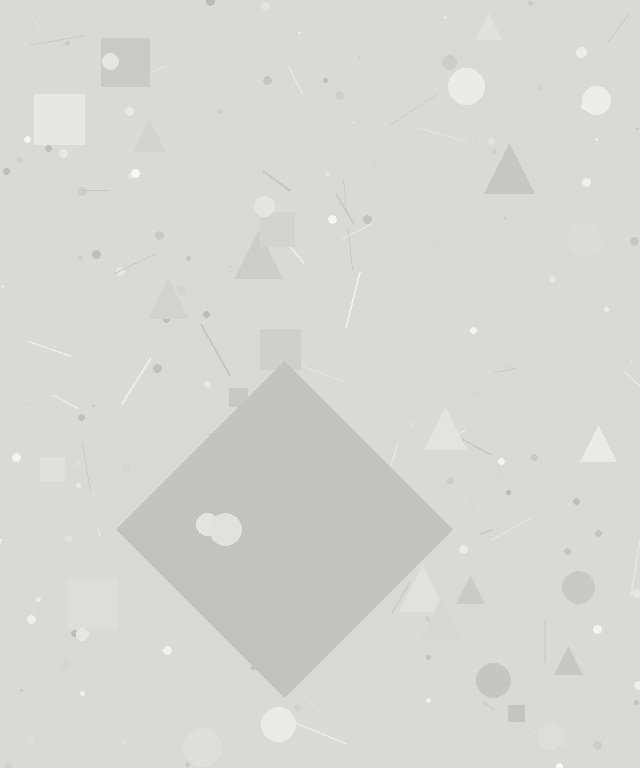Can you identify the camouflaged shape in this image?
The camouflaged shape is a diamond.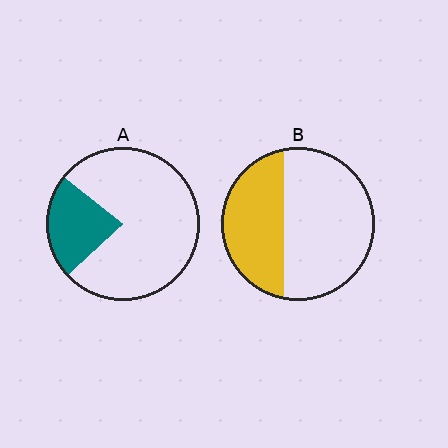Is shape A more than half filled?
No.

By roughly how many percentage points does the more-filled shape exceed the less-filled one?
By roughly 15 percentage points (B over A).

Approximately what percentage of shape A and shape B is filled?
A is approximately 25% and B is approximately 40%.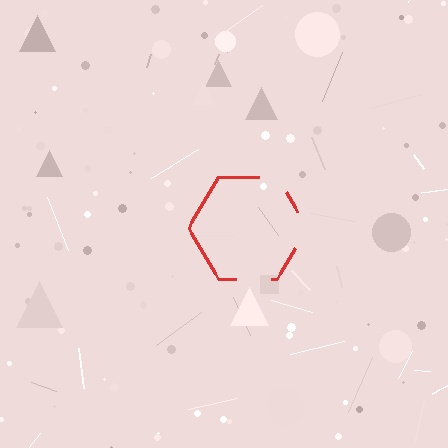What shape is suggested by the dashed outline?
The dashed outline suggests a hexagon.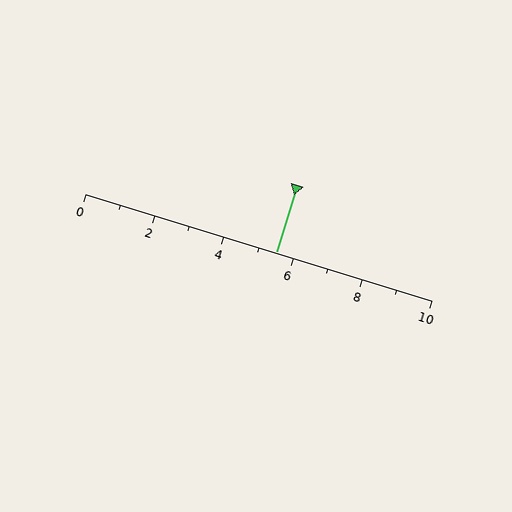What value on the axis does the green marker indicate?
The marker indicates approximately 5.5.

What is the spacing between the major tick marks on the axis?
The major ticks are spaced 2 apart.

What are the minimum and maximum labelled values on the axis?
The axis runs from 0 to 10.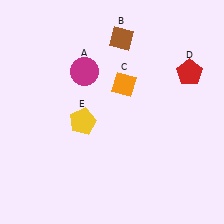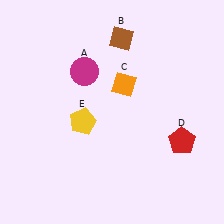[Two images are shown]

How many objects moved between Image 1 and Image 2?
1 object moved between the two images.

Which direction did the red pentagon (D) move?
The red pentagon (D) moved down.